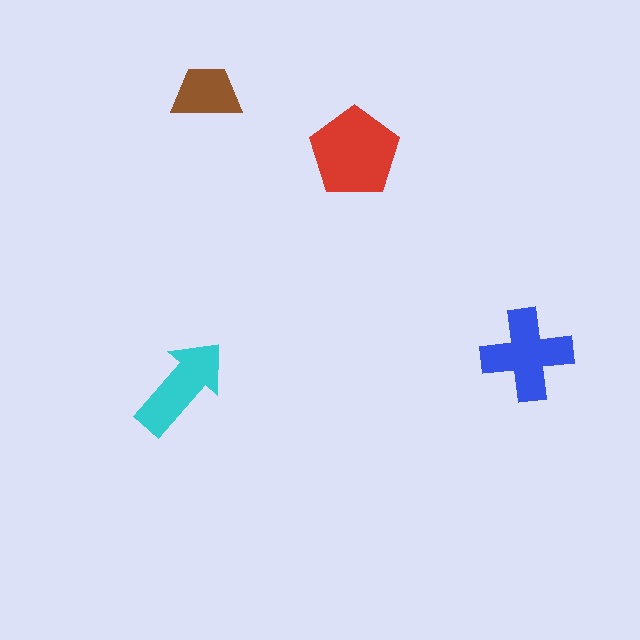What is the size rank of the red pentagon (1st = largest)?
1st.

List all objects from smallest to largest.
The brown trapezoid, the cyan arrow, the blue cross, the red pentagon.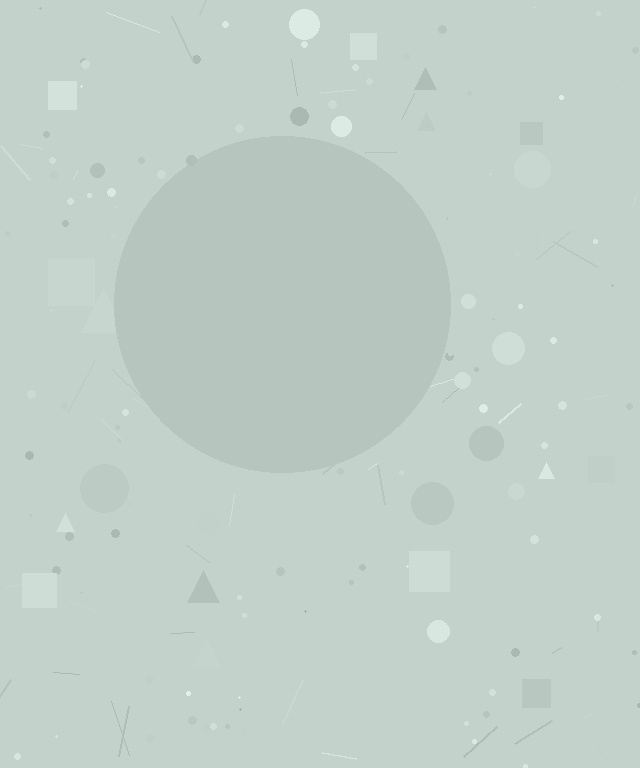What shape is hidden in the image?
A circle is hidden in the image.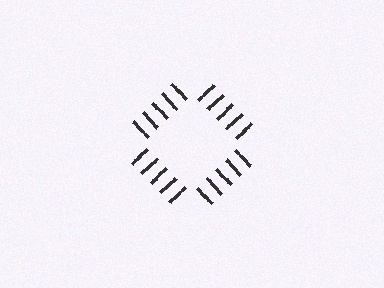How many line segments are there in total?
20 — 5 along each of the 4 edges.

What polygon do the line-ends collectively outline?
An illusory square — the line segments terminate on its edges but no continuous stroke is drawn.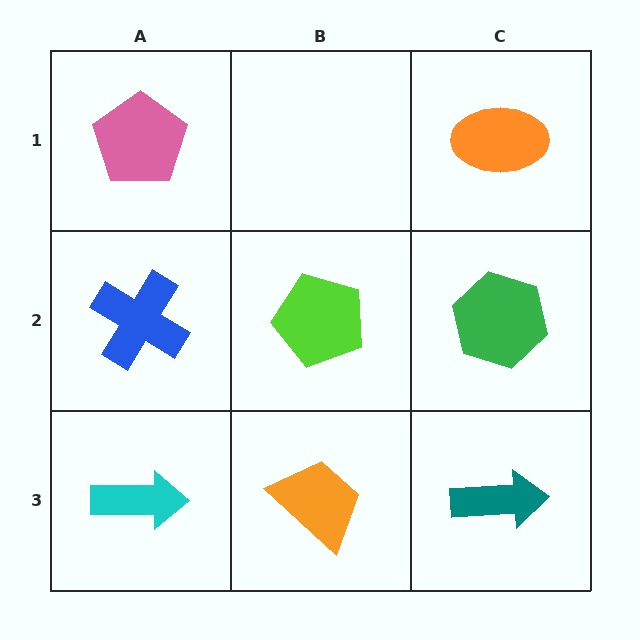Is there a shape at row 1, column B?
No, that cell is empty.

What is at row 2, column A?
A blue cross.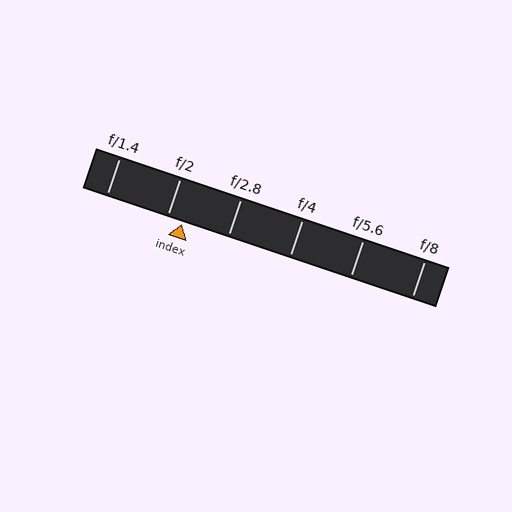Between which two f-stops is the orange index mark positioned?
The index mark is between f/2 and f/2.8.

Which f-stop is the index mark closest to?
The index mark is closest to f/2.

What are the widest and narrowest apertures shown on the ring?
The widest aperture shown is f/1.4 and the narrowest is f/8.